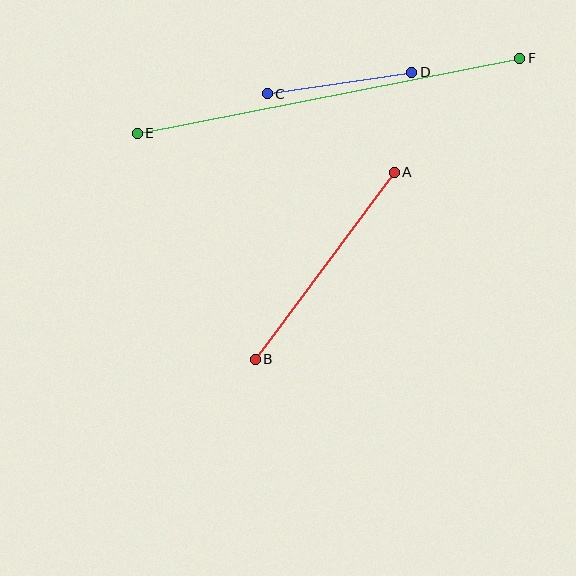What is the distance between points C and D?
The distance is approximately 146 pixels.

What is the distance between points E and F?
The distance is approximately 390 pixels.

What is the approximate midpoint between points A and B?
The midpoint is at approximately (325, 266) pixels.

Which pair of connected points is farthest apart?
Points E and F are farthest apart.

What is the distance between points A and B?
The distance is approximately 233 pixels.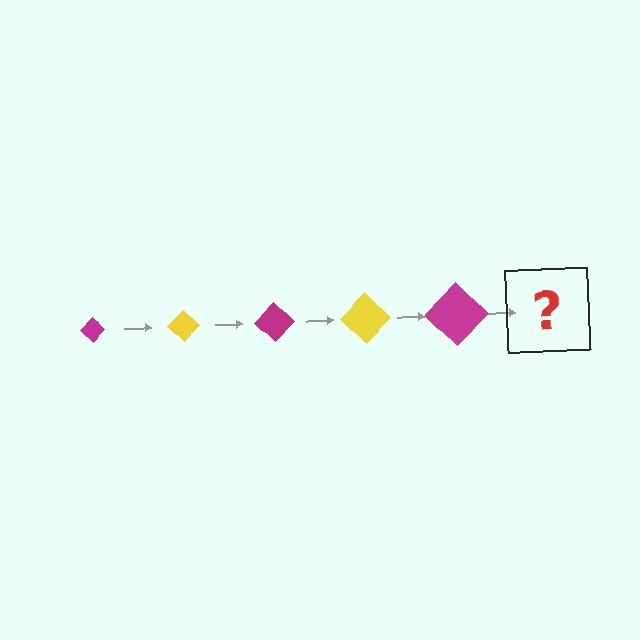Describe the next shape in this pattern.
It should be a yellow diamond, larger than the previous one.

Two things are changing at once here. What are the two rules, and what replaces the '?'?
The two rules are that the diamond grows larger each step and the color cycles through magenta and yellow. The '?' should be a yellow diamond, larger than the previous one.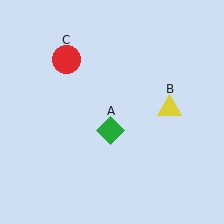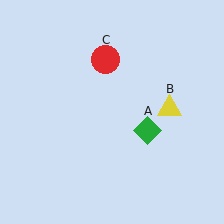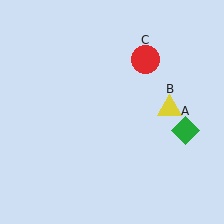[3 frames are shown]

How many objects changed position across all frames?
2 objects changed position: green diamond (object A), red circle (object C).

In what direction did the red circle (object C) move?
The red circle (object C) moved right.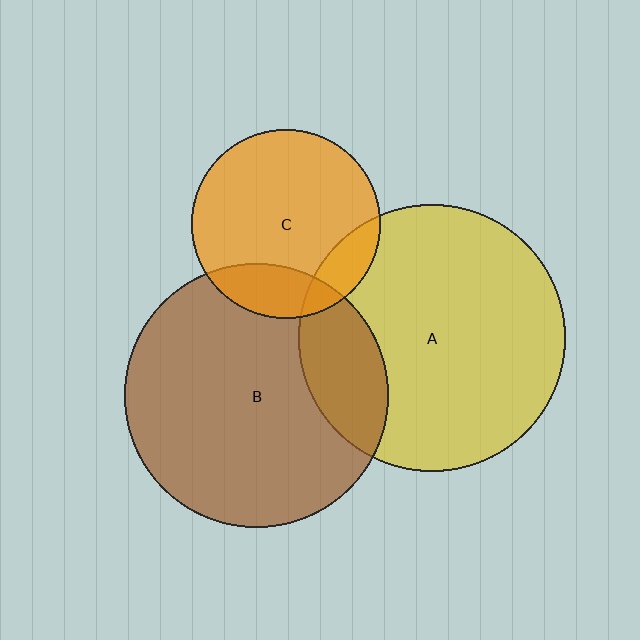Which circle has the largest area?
Circle A (yellow).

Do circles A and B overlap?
Yes.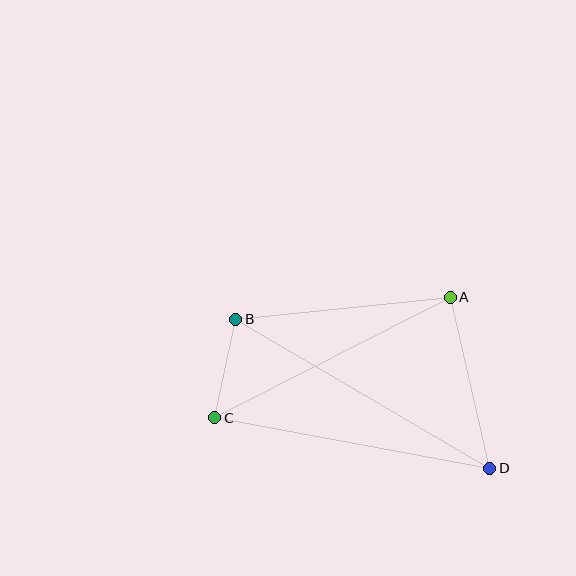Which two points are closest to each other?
Points B and C are closest to each other.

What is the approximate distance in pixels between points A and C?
The distance between A and C is approximately 265 pixels.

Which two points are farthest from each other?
Points B and D are farthest from each other.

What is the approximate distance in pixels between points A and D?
The distance between A and D is approximately 176 pixels.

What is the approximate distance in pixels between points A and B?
The distance between A and B is approximately 215 pixels.